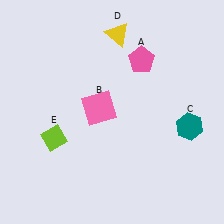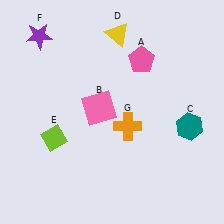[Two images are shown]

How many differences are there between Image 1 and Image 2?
There are 2 differences between the two images.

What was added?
A purple star (F), an orange cross (G) were added in Image 2.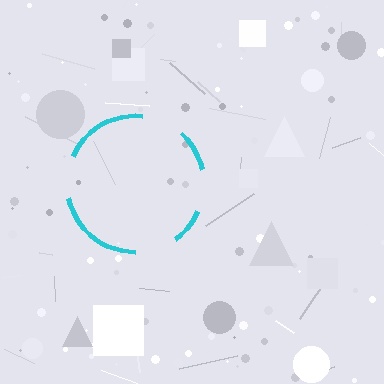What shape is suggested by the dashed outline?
The dashed outline suggests a circle.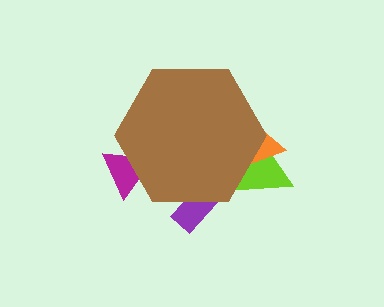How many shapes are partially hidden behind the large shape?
4 shapes are partially hidden.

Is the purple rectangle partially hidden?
Yes, the purple rectangle is partially hidden behind the brown hexagon.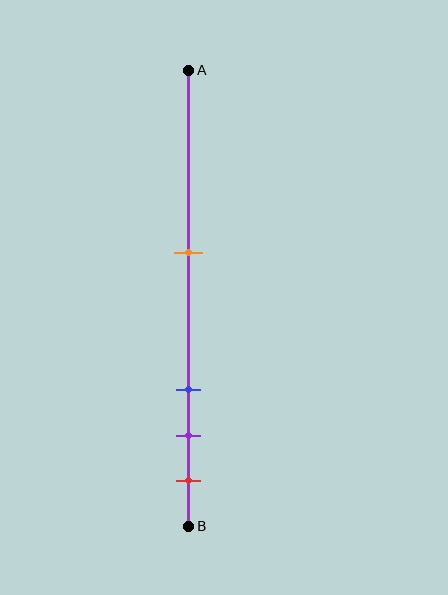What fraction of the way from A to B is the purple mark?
The purple mark is approximately 80% (0.8) of the way from A to B.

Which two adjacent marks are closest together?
The purple and red marks are the closest adjacent pair.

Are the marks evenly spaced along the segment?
No, the marks are not evenly spaced.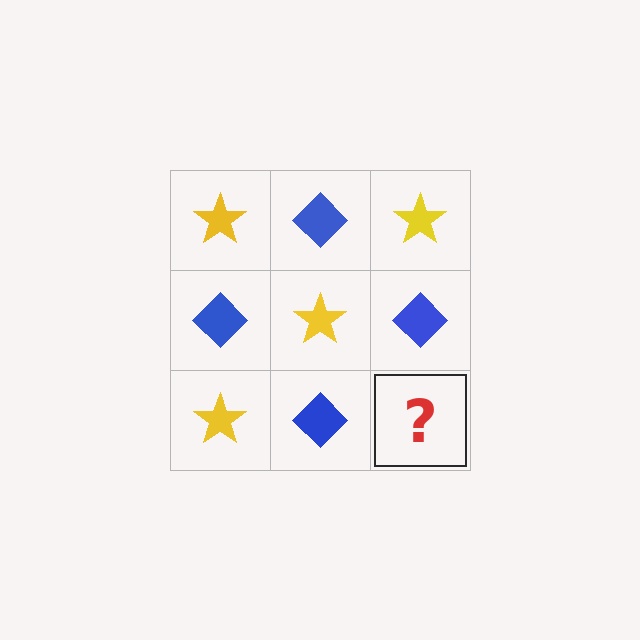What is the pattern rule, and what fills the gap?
The rule is that it alternates yellow star and blue diamond in a checkerboard pattern. The gap should be filled with a yellow star.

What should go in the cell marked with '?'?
The missing cell should contain a yellow star.